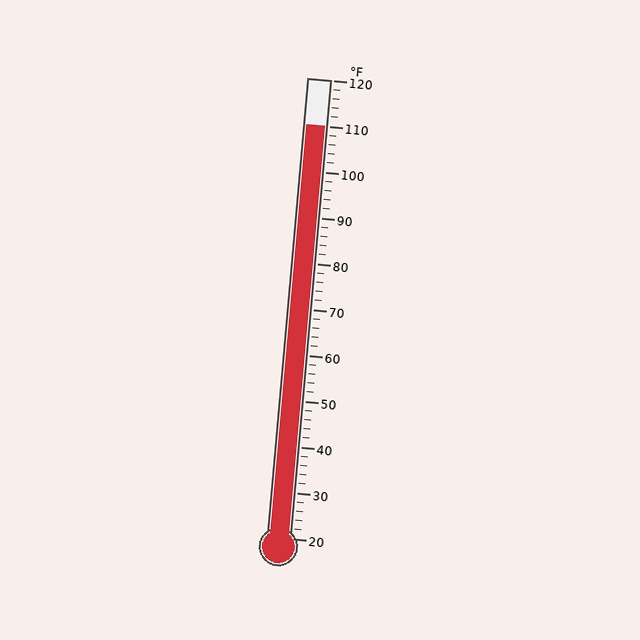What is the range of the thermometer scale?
The thermometer scale ranges from 20°F to 120°F.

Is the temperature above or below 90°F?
The temperature is above 90°F.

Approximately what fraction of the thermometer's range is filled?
The thermometer is filled to approximately 90% of its range.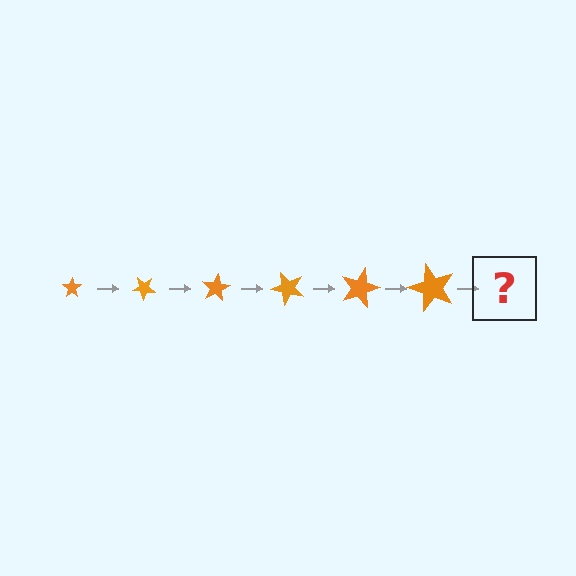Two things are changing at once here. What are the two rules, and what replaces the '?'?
The two rules are that the star grows larger each step and it rotates 40 degrees each step. The '?' should be a star, larger than the previous one and rotated 240 degrees from the start.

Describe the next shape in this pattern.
It should be a star, larger than the previous one and rotated 240 degrees from the start.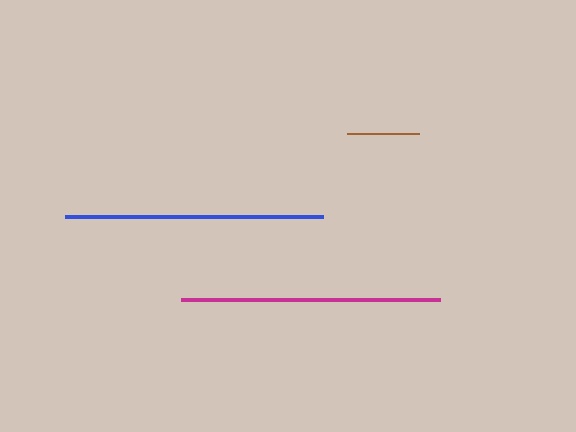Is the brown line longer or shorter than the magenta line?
The magenta line is longer than the brown line.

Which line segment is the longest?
The magenta line is the longest at approximately 259 pixels.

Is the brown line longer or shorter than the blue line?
The blue line is longer than the brown line.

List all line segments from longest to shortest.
From longest to shortest: magenta, blue, brown.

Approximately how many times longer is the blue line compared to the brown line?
The blue line is approximately 3.6 times the length of the brown line.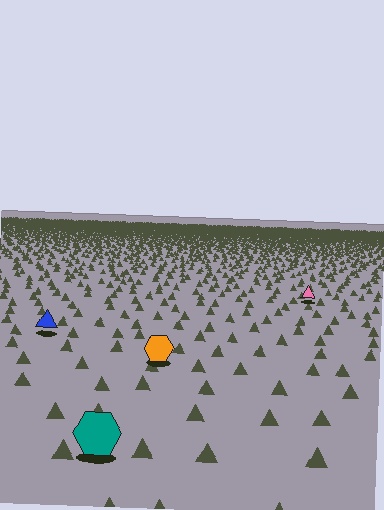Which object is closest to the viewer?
The teal hexagon is closest. The texture marks near it are larger and more spread out.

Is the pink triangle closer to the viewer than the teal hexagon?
No. The teal hexagon is closer — you can tell from the texture gradient: the ground texture is coarser near it.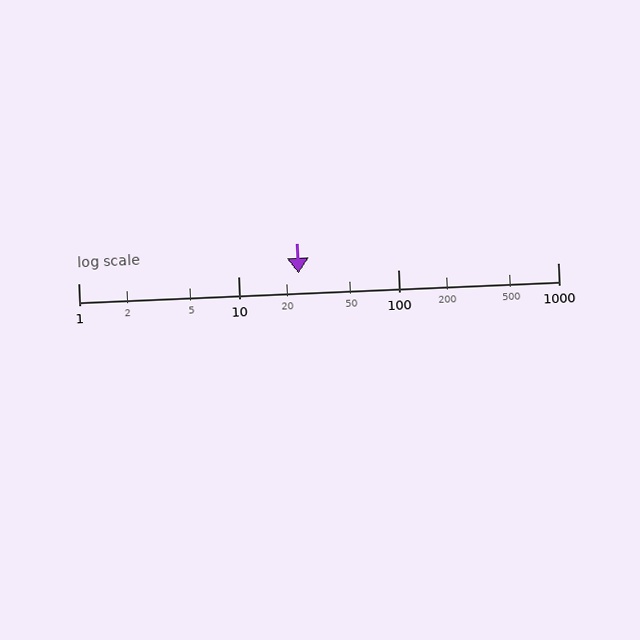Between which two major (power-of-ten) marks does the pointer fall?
The pointer is between 10 and 100.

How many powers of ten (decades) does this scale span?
The scale spans 3 decades, from 1 to 1000.